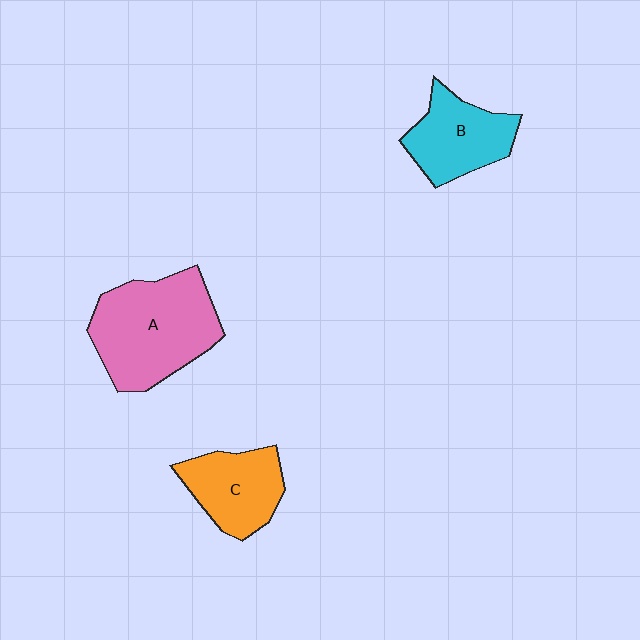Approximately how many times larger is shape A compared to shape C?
Approximately 1.7 times.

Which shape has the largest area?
Shape A (pink).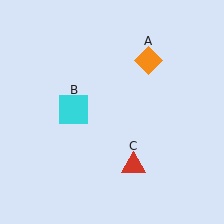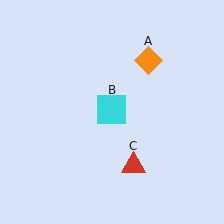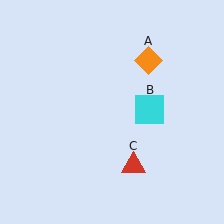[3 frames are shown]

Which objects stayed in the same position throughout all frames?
Orange diamond (object A) and red triangle (object C) remained stationary.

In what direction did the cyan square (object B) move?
The cyan square (object B) moved right.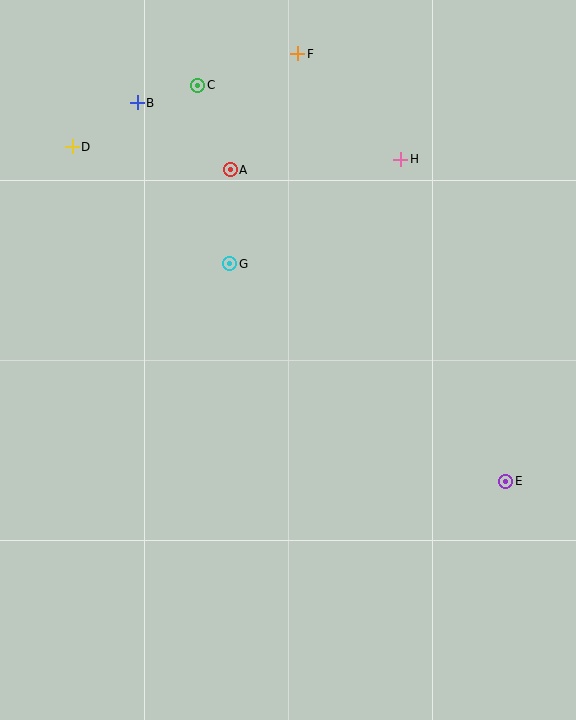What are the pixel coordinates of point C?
Point C is at (198, 85).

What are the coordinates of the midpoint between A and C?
The midpoint between A and C is at (214, 127).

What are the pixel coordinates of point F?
Point F is at (298, 54).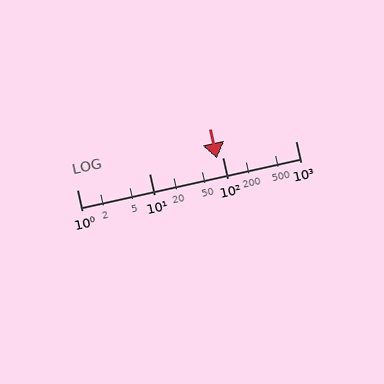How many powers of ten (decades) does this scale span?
The scale spans 3 decades, from 1 to 1000.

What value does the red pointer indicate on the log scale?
The pointer indicates approximately 84.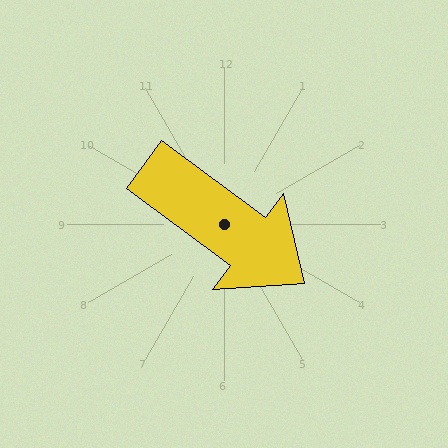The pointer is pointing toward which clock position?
Roughly 4 o'clock.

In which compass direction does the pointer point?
Southeast.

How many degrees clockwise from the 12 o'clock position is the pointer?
Approximately 127 degrees.